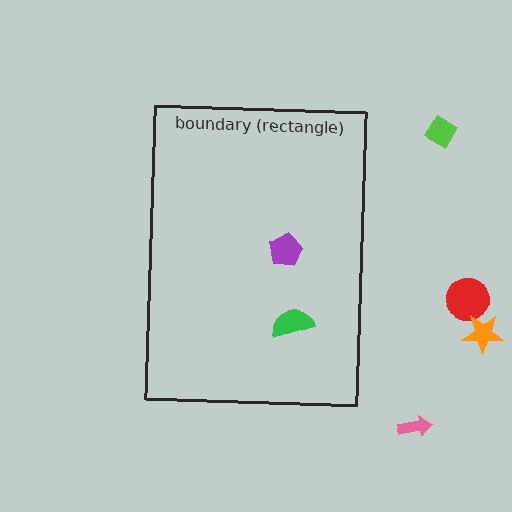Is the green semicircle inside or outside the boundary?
Inside.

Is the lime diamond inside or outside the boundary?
Outside.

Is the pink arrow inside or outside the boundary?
Outside.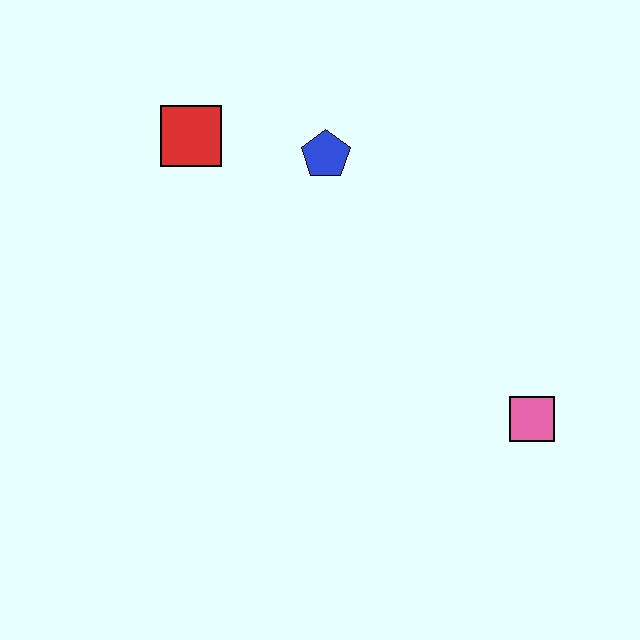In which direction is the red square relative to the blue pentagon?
The red square is to the left of the blue pentagon.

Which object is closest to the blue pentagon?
The red square is closest to the blue pentagon.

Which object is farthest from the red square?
The pink square is farthest from the red square.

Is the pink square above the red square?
No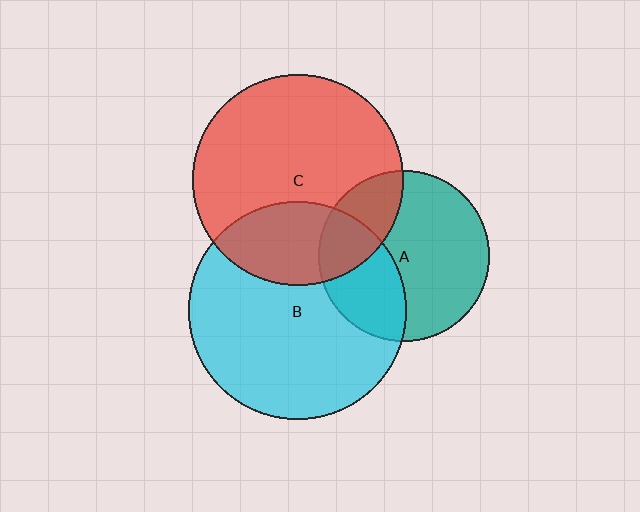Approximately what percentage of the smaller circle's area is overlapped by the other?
Approximately 30%.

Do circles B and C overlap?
Yes.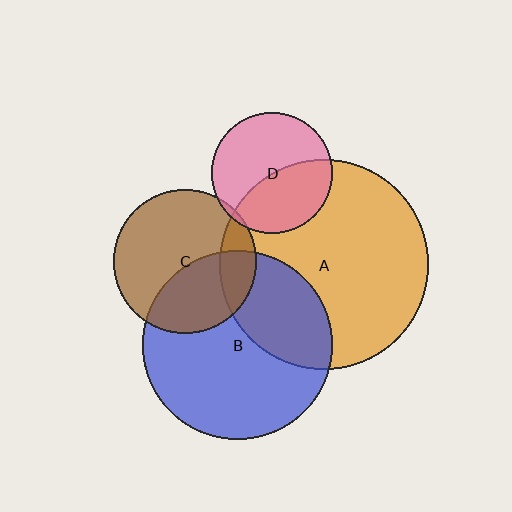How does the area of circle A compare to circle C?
Approximately 2.1 times.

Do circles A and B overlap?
Yes.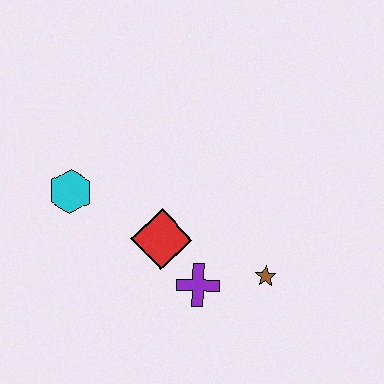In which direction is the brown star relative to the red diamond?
The brown star is to the right of the red diamond.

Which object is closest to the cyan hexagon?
The red diamond is closest to the cyan hexagon.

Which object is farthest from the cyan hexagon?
The brown star is farthest from the cyan hexagon.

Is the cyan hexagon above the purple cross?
Yes